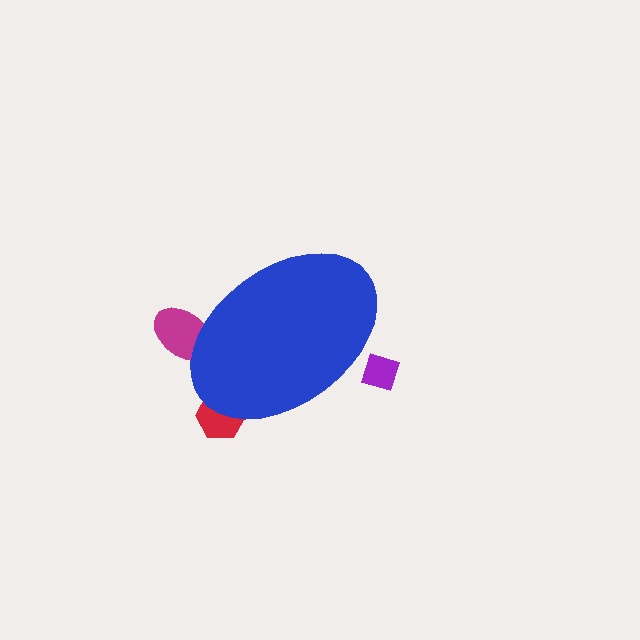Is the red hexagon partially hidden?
Yes, the red hexagon is partially hidden behind the blue ellipse.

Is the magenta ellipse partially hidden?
Yes, the magenta ellipse is partially hidden behind the blue ellipse.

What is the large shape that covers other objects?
A blue ellipse.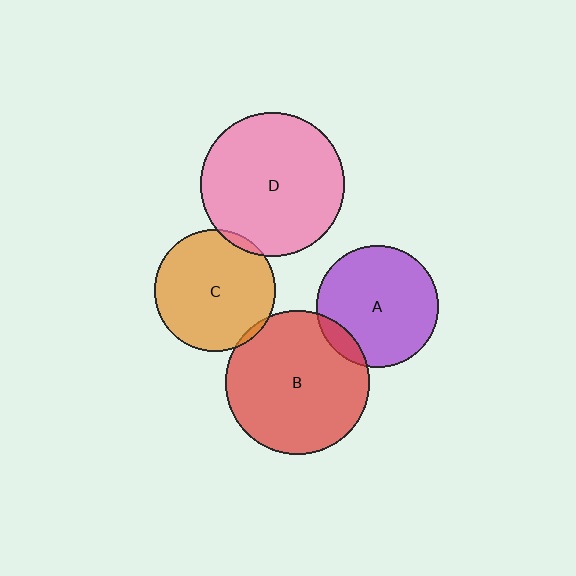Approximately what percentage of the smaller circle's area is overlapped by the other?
Approximately 10%.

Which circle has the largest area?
Circle D (pink).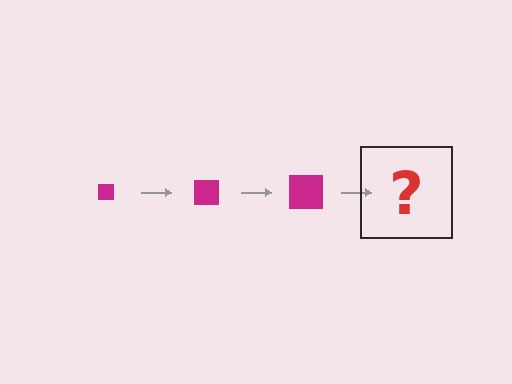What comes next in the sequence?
The next element should be a magenta square, larger than the previous one.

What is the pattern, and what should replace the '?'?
The pattern is that the square gets progressively larger each step. The '?' should be a magenta square, larger than the previous one.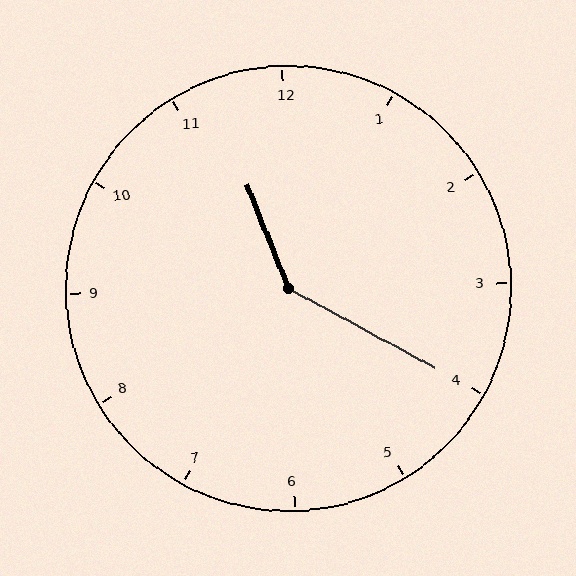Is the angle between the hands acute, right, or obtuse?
It is obtuse.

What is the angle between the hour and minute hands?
Approximately 140 degrees.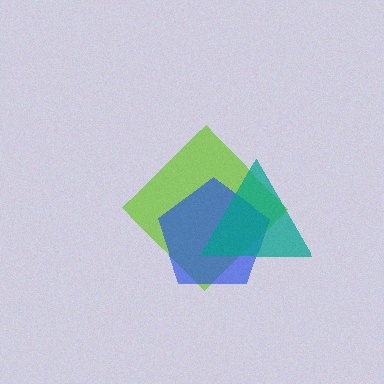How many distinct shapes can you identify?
There are 3 distinct shapes: a lime diamond, a blue pentagon, a teal triangle.